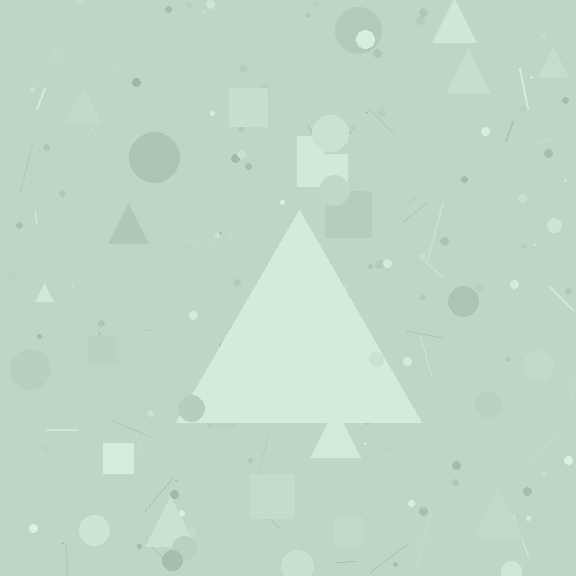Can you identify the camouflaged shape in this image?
The camouflaged shape is a triangle.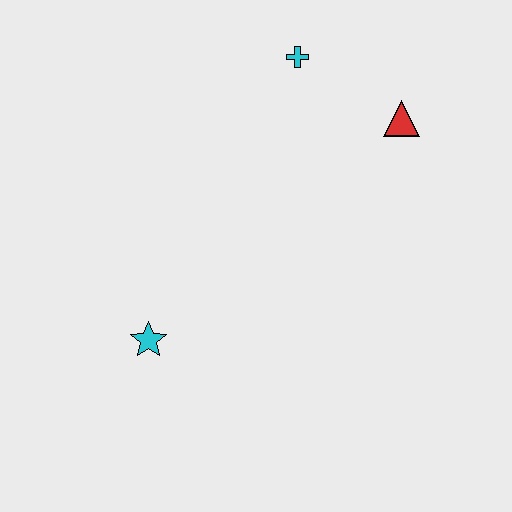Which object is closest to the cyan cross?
The red triangle is closest to the cyan cross.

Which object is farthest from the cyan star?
The red triangle is farthest from the cyan star.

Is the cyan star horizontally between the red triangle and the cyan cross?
No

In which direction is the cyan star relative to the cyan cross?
The cyan star is below the cyan cross.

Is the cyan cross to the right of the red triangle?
No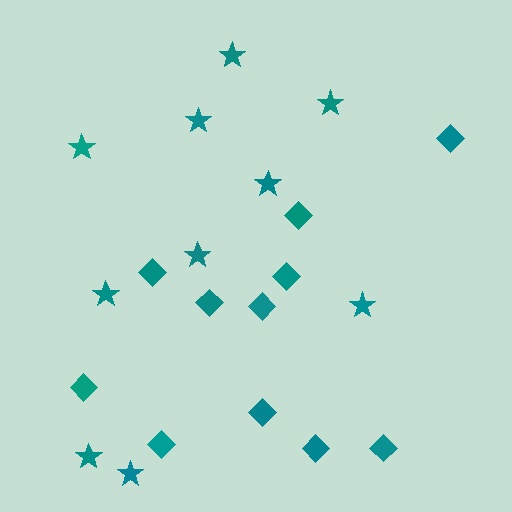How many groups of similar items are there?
There are 2 groups: one group of stars (10) and one group of diamonds (11).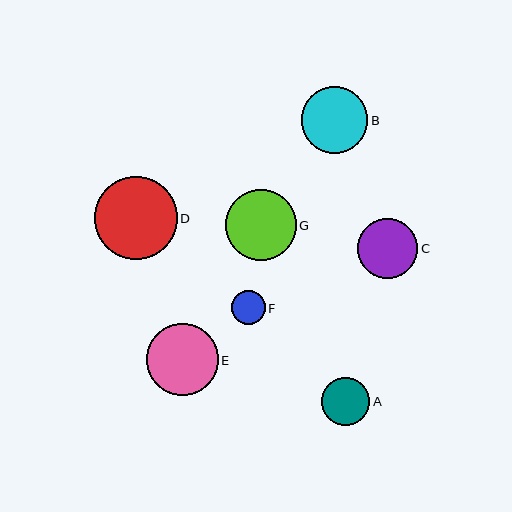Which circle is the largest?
Circle D is the largest with a size of approximately 83 pixels.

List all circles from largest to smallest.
From largest to smallest: D, E, G, B, C, A, F.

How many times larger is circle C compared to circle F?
Circle C is approximately 1.8 times the size of circle F.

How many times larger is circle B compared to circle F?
Circle B is approximately 2.0 times the size of circle F.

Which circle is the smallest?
Circle F is the smallest with a size of approximately 33 pixels.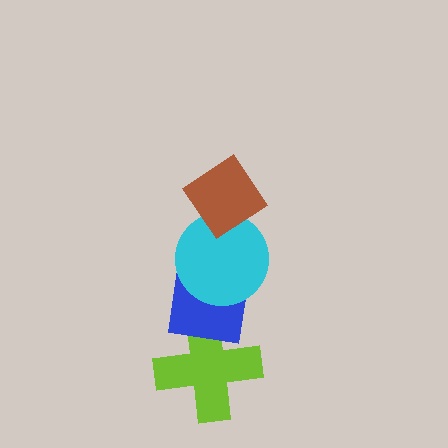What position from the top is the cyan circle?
The cyan circle is 2nd from the top.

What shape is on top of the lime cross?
The blue square is on top of the lime cross.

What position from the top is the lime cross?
The lime cross is 4th from the top.